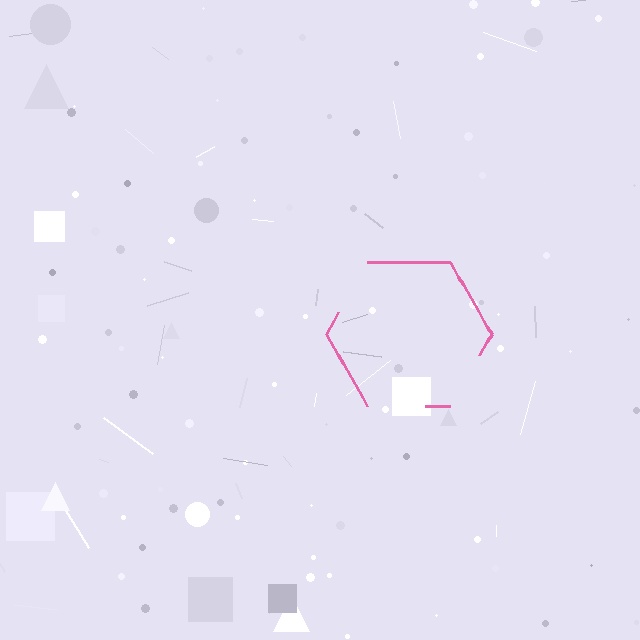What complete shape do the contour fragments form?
The contour fragments form a hexagon.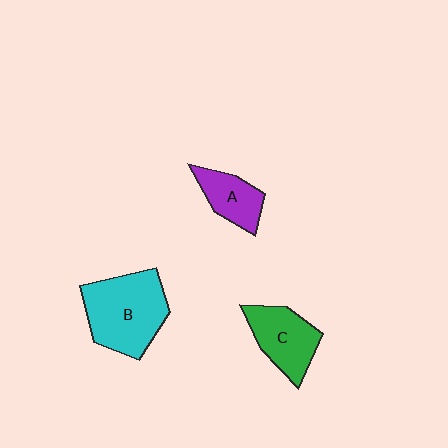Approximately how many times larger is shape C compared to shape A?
Approximately 1.3 times.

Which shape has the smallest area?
Shape A (purple).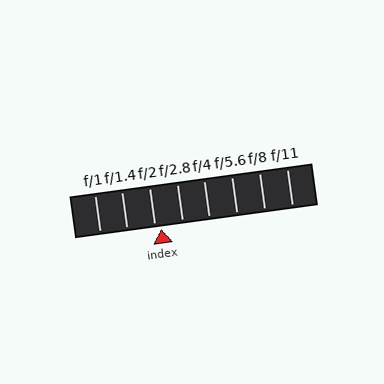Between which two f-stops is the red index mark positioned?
The index mark is between f/2 and f/2.8.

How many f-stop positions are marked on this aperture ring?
There are 8 f-stop positions marked.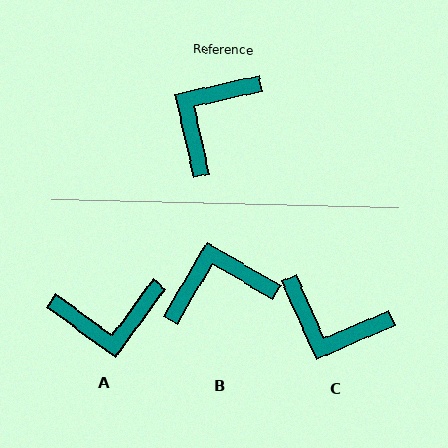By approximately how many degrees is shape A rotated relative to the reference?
Approximately 131 degrees counter-clockwise.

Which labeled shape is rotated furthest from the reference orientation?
A, about 131 degrees away.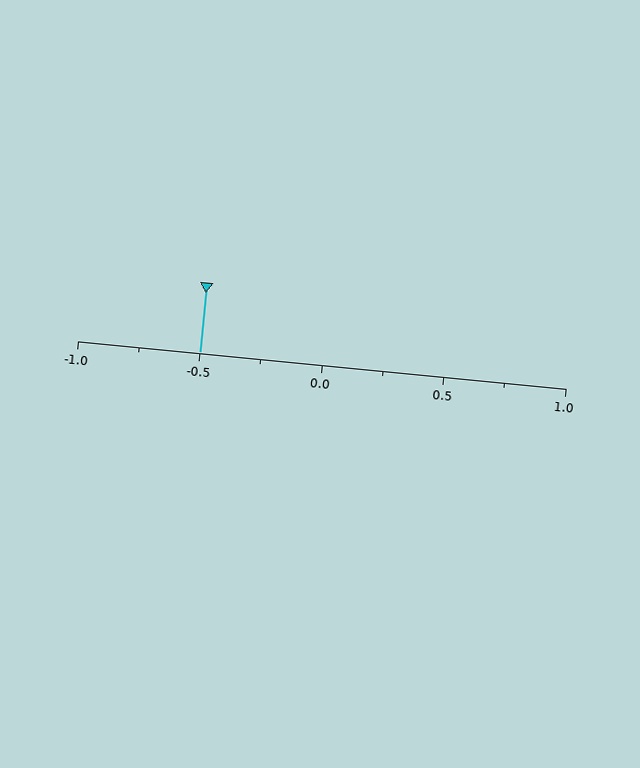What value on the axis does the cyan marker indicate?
The marker indicates approximately -0.5.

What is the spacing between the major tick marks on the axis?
The major ticks are spaced 0.5 apart.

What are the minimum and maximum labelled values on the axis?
The axis runs from -1.0 to 1.0.